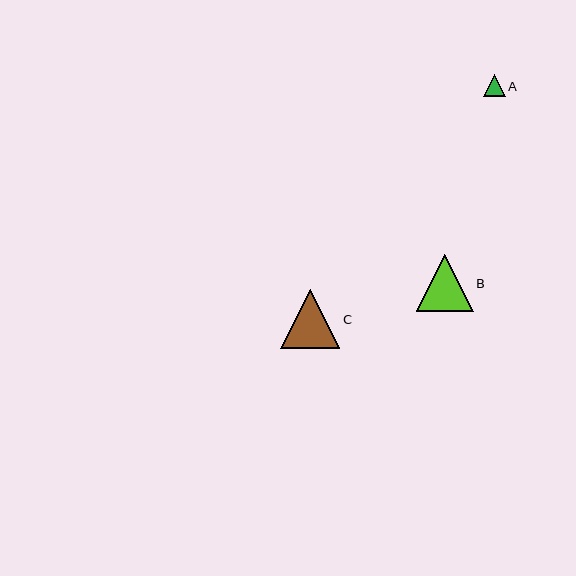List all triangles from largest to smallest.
From largest to smallest: C, B, A.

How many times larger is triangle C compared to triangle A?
Triangle C is approximately 2.7 times the size of triangle A.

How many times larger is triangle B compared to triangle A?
Triangle B is approximately 2.7 times the size of triangle A.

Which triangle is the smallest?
Triangle A is the smallest with a size of approximately 21 pixels.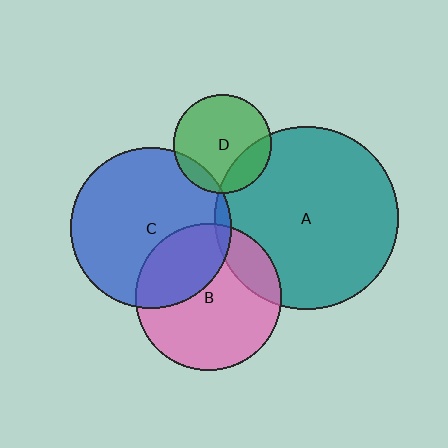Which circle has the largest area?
Circle A (teal).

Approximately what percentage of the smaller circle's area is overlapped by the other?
Approximately 20%.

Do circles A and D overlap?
Yes.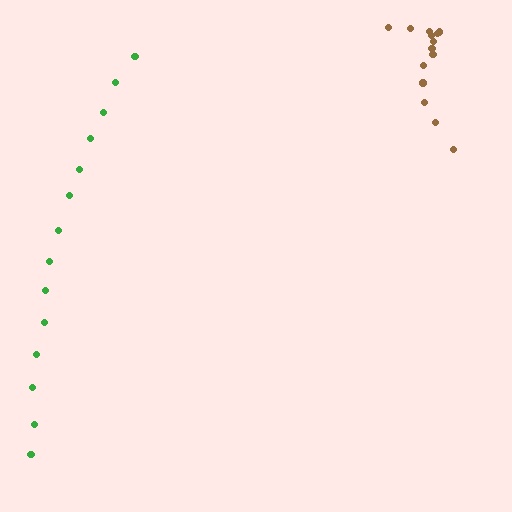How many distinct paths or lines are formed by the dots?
There are 2 distinct paths.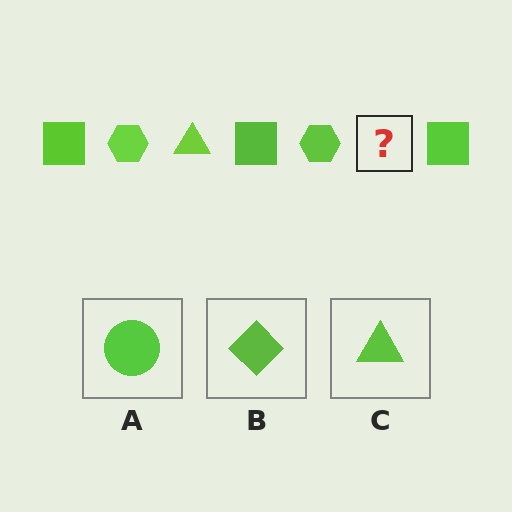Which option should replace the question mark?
Option C.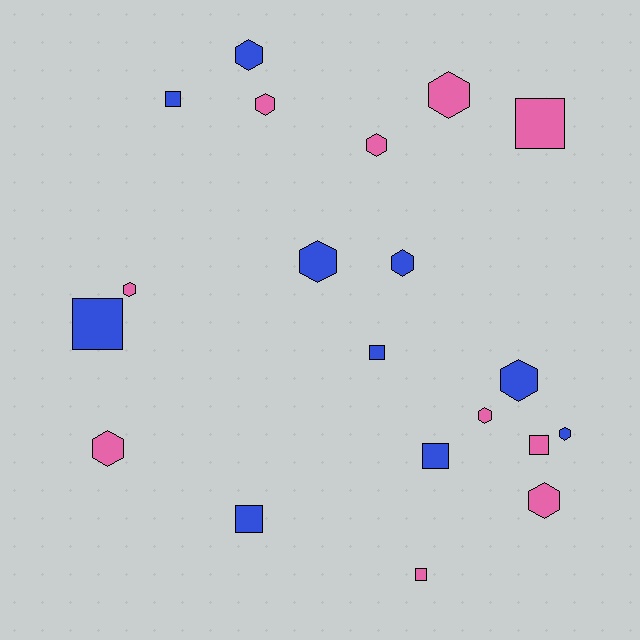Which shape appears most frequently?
Hexagon, with 12 objects.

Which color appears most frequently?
Blue, with 10 objects.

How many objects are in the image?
There are 20 objects.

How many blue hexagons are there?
There are 5 blue hexagons.